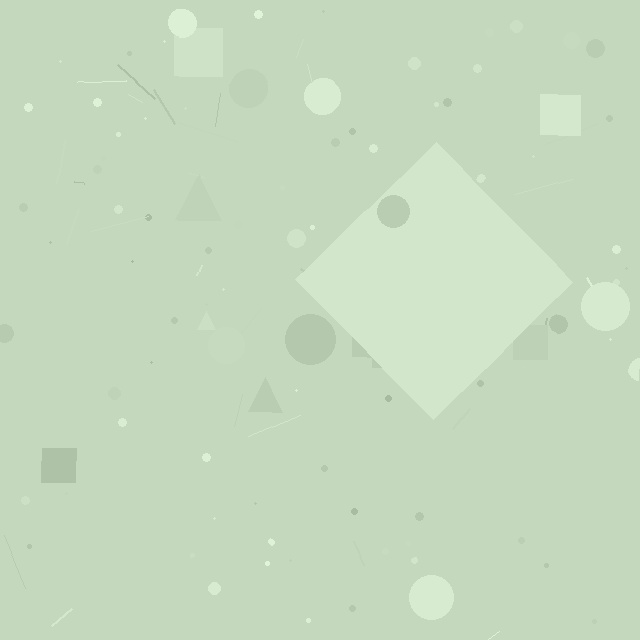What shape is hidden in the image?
A diamond is hidden in the image.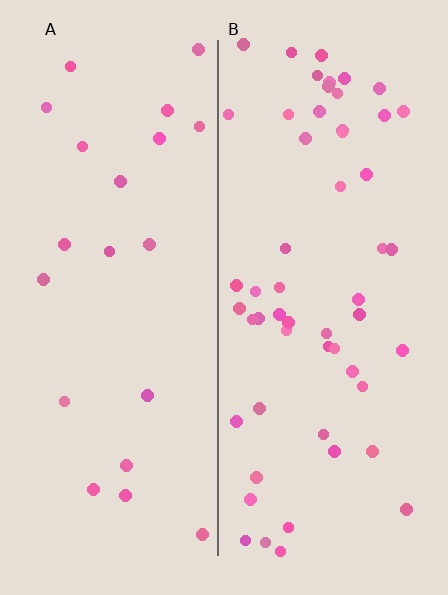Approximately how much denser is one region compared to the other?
Approximately 2.6× — region B over region A.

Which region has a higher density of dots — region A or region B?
B (the right).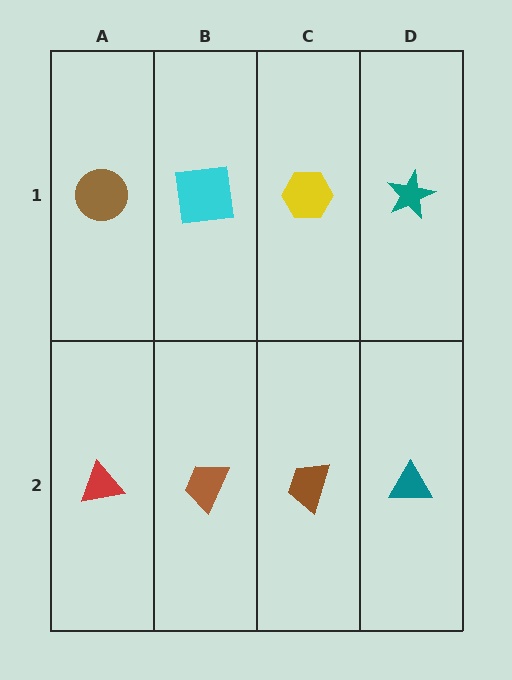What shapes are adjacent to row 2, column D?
A teal star (row 1, column D), a brown trapezoid (row 2, column C).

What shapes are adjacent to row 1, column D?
A teal triangle (row 2, column D), a yellow hexagon (row 1, column C).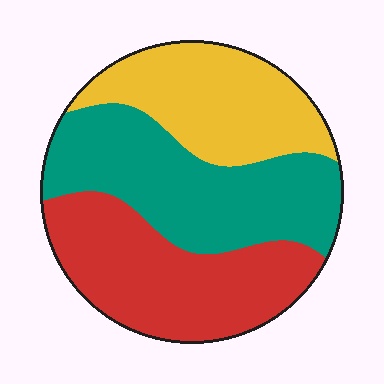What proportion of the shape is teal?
Teal covers 37% of the shape.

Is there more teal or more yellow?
Teal.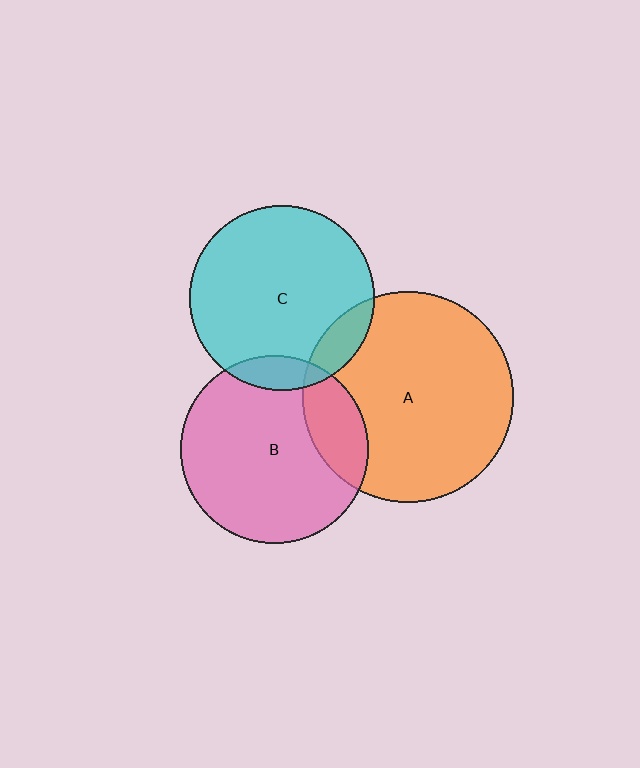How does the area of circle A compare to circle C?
Approximately 1.3 times.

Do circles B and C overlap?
Yes.